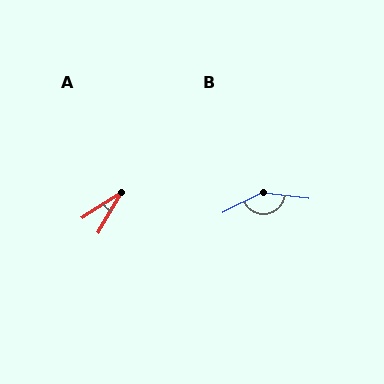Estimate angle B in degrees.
Approximately 146 degrees.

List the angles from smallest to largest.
A (27°), B (146°).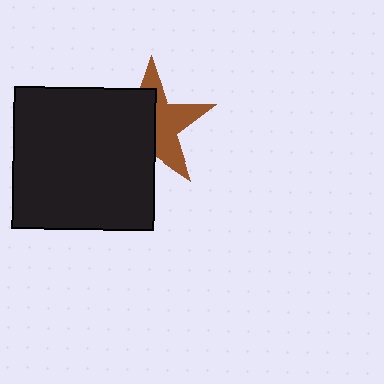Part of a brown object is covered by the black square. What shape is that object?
It is a star.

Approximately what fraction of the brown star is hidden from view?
Roughly 53% of the brown star is hidden behind the black square.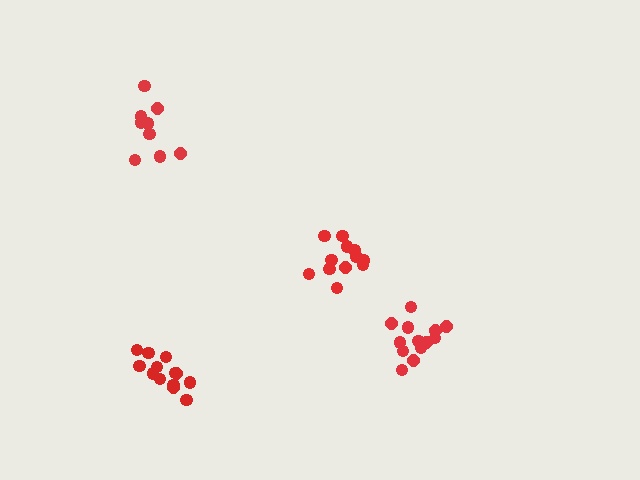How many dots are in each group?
Group 1: 9 dots, Group 2: 14 dots, Group 3: 13 dots, Group 4: 12 dots (48 total).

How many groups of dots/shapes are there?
There are 4 groups.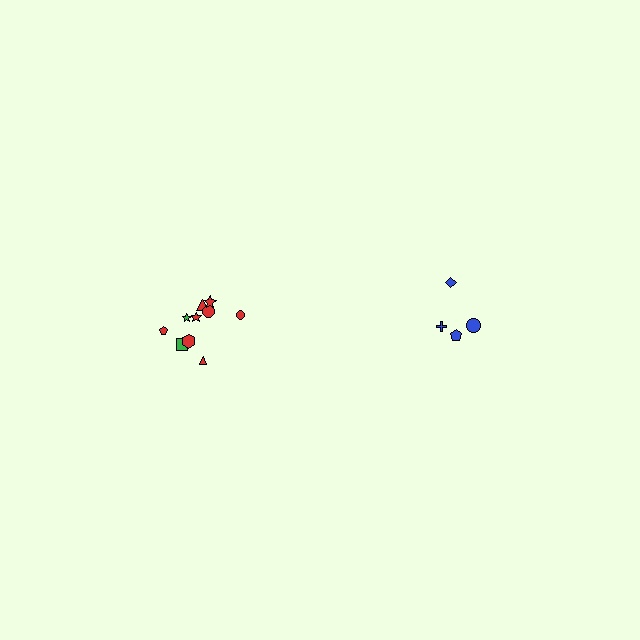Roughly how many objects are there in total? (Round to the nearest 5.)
Roughly 15 objects in total.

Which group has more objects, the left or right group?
The left group.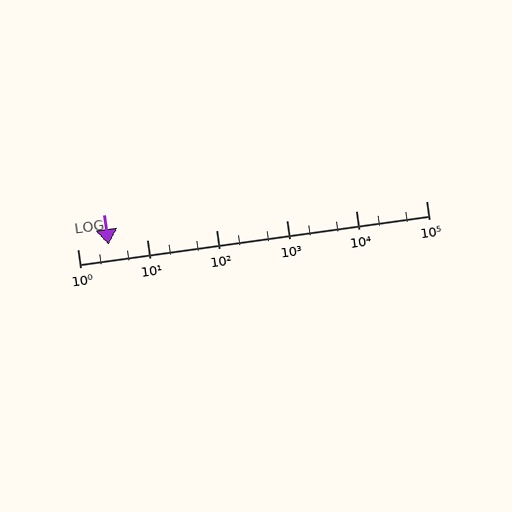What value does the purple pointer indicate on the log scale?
The pointer indicates approximately 2.8.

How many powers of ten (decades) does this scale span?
The scale spans 5 decades, from 1 to 100000.